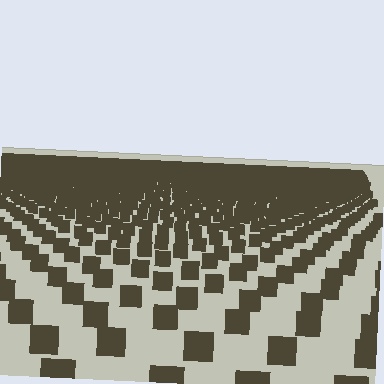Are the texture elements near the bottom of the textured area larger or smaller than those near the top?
Larger. Near the bottom, elements are closer to the viewer and appear at a bigger on-screen size.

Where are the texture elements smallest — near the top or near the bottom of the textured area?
Near the top.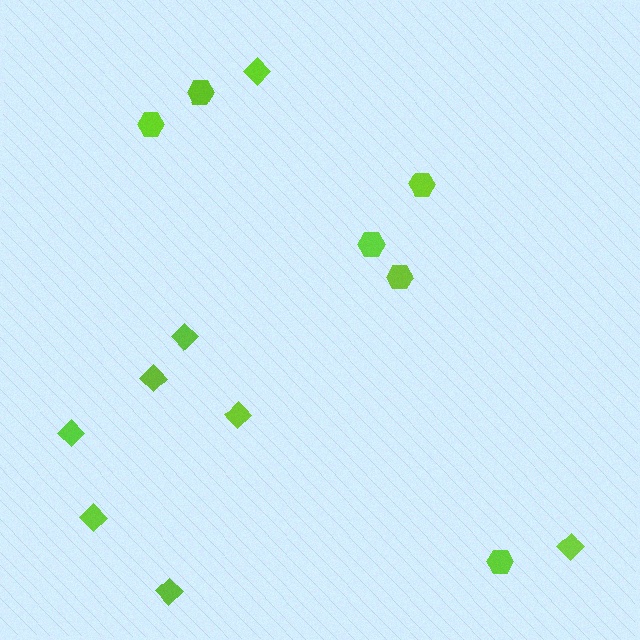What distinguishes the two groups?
There are 2 groups: one group of diamonds (8) and one group of hexagons (6).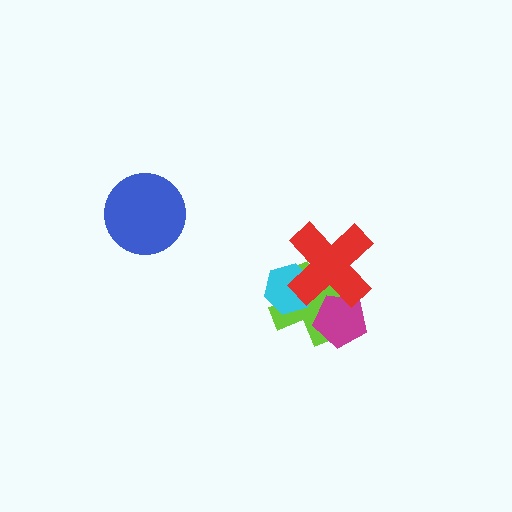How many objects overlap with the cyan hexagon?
2 objects overlap with the cyan hexagon.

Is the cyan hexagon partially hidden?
Yes, it is partially covered by another shape.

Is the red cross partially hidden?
No, no other shape covers it.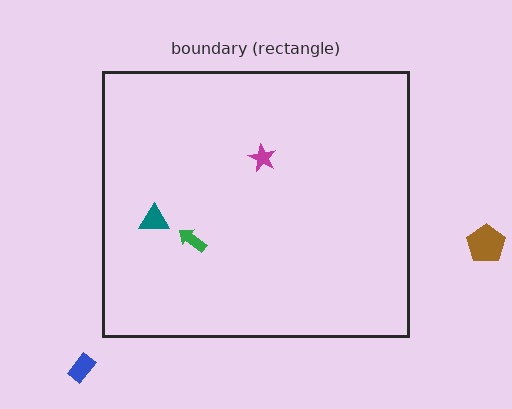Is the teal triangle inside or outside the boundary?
Inside.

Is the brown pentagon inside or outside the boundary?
Outside.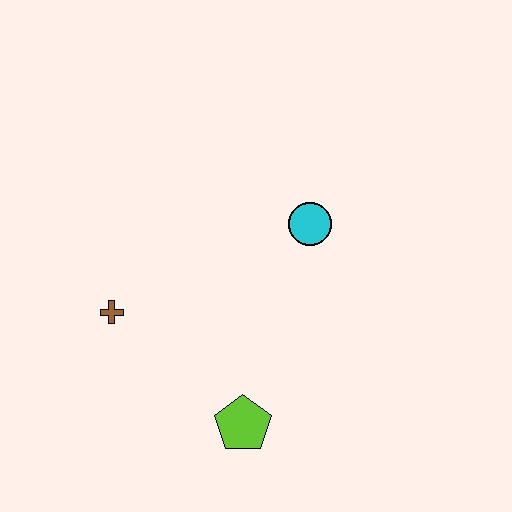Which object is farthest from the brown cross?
The cyan circle is farthest from the brown cross.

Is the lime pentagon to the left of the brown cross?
No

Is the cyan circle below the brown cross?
No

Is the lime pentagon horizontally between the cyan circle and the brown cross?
Yes